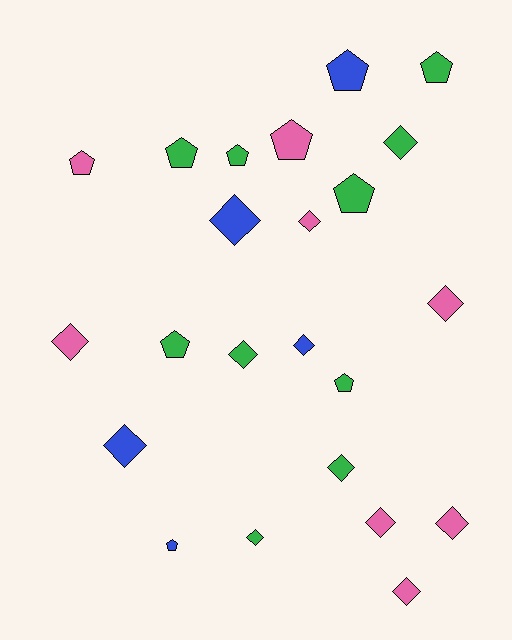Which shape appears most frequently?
Diamond, with 13 objects.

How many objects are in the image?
There are 23 objects.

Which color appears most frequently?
Green, with 10 objects.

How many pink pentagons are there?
There are 2 pink pentagons.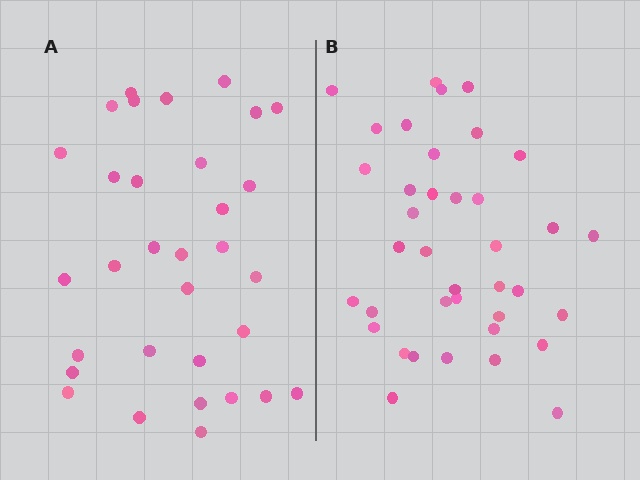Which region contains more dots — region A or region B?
Region B (the right region) has more dots.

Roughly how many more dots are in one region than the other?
Region B has about 6 more dots than region A.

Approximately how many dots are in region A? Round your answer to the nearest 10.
About 30 dots. (The exact count is 32, which rounds to 30.)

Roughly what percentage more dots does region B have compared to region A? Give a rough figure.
About 20% more.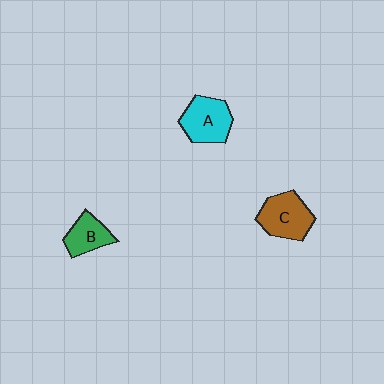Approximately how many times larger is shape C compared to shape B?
Approximately 1.4 times.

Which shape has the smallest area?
Shape B (green).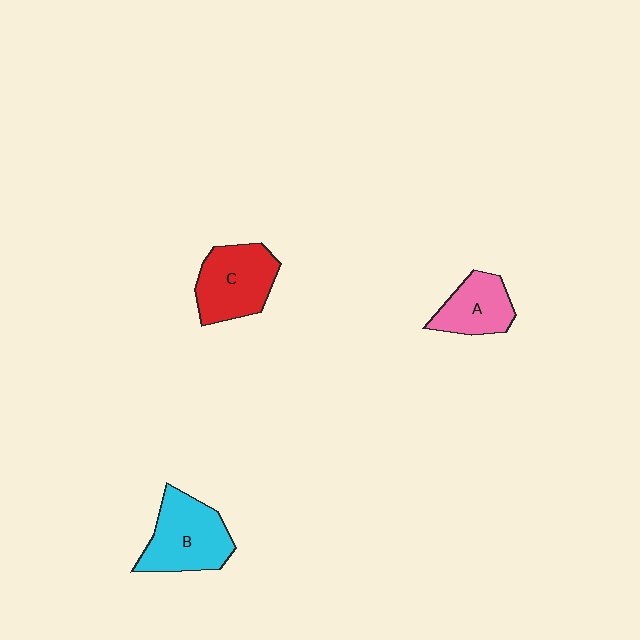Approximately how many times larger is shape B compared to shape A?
Approximately 1.5 times.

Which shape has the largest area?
Shape B (cyan).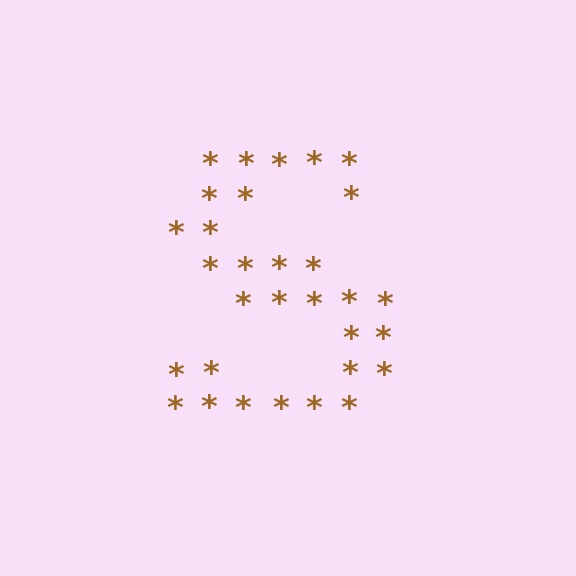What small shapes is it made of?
It is made of small asterisks.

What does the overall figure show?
The overall figure shows the letter S.